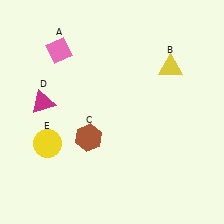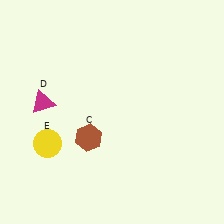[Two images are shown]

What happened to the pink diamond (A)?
The pink diamond (A) was removed in Image 2. It was in the top-left area of Image 1.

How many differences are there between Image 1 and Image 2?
There are 2 differences between the two images.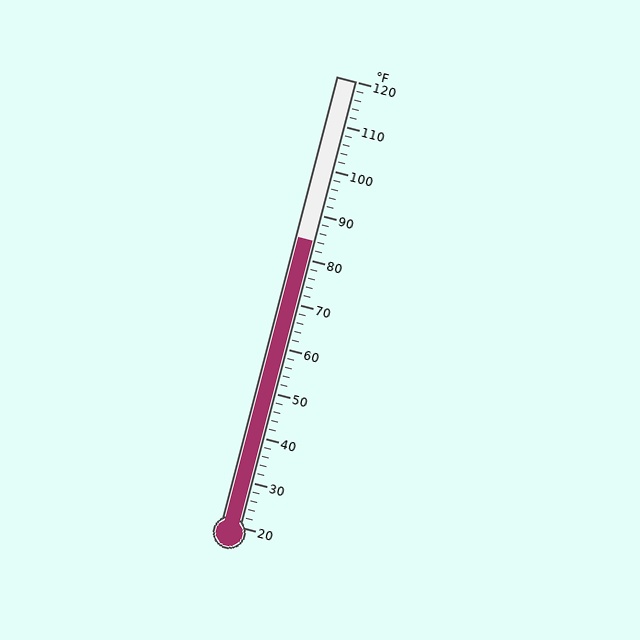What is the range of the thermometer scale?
The thermometer scale ranges from 20°F to 120°F.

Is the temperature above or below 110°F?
The temperature is below 110°F.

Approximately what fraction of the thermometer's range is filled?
The thermometer is filled to approximately 65% of its range.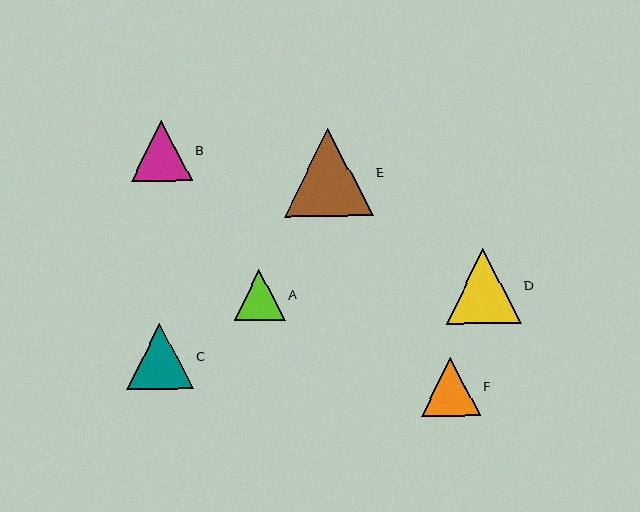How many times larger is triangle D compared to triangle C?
Triangle D is approximately 1.1 times the size of triangle C.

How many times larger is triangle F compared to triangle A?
Triangle F is approximately 1.2 times the size of triangle A.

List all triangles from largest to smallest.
From largest to smallest: E, D, C, B, F, A.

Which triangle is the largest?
Triangle E is the largest with a size of approximately 88 pixels.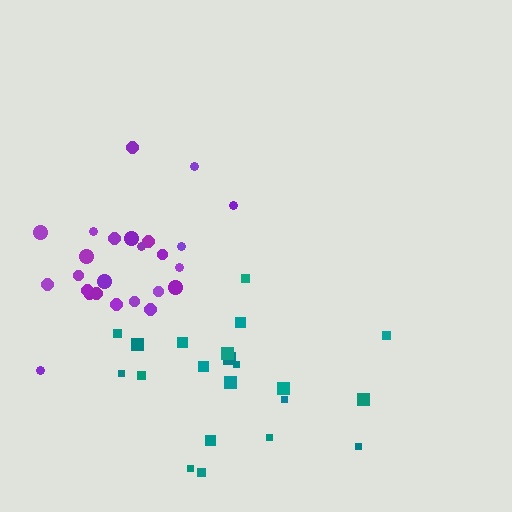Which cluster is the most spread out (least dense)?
Teal.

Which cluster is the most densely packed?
Purple.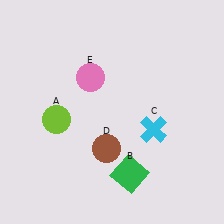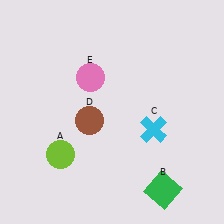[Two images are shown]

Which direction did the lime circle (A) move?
The lime circle (A) moved down.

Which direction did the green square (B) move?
The green square (B) moved right.